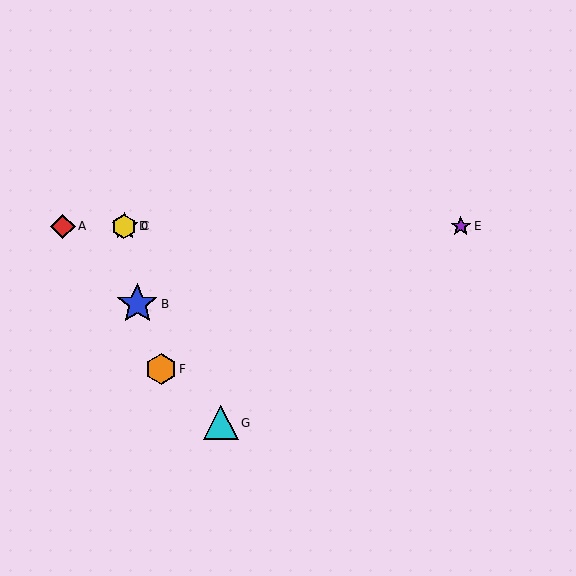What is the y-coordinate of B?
Object B is at y≈304.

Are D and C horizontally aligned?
Yes, both are at y≈226.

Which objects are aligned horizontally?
Objects A, C, D, E are aligned horizontally.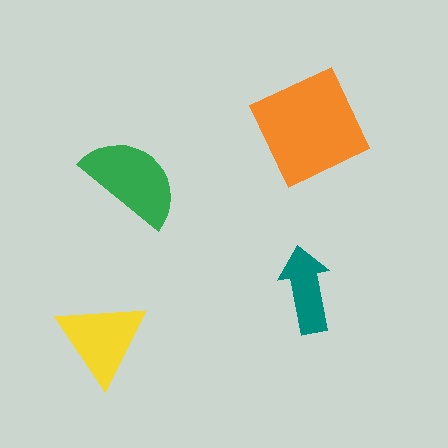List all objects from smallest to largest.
The teal arrow, the yellow triangle, the green semicircle, the orange diamond.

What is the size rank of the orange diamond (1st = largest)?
1st.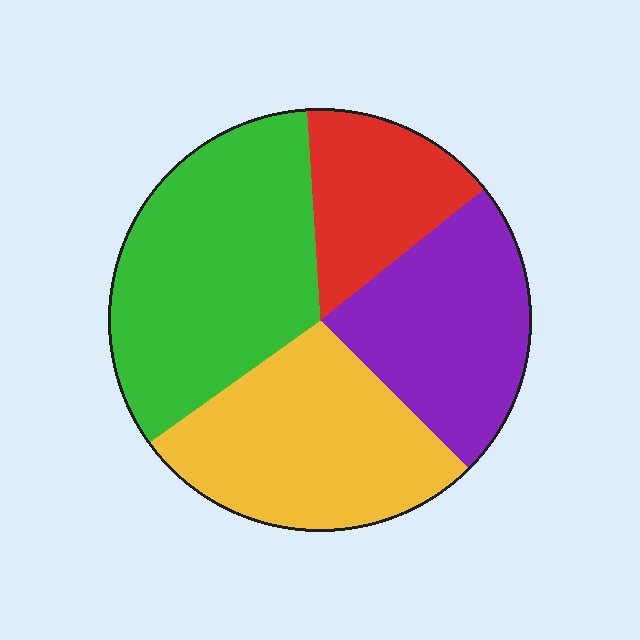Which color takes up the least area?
Red, at roughly 15%.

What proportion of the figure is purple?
Purple covers 23% of the figure.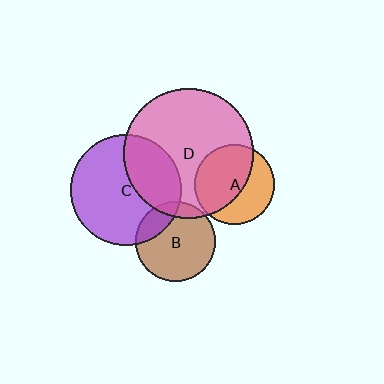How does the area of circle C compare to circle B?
Approximately 1.9 times.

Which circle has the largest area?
Circle D (pink).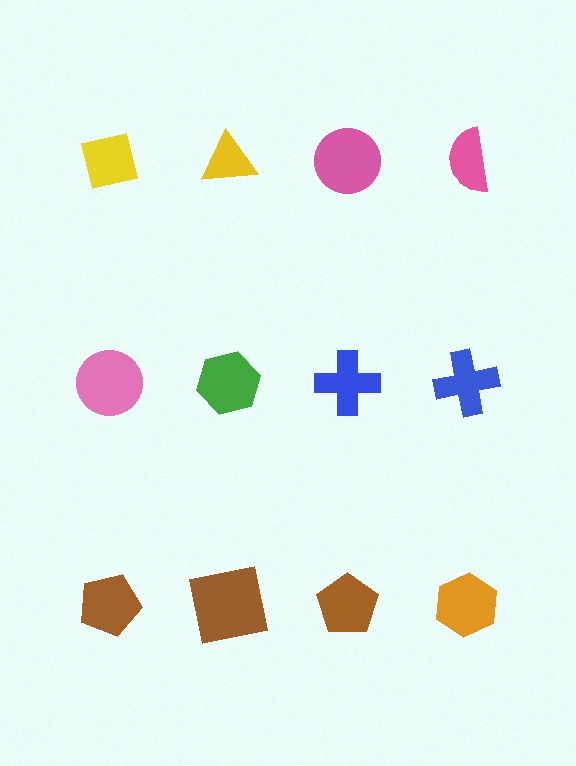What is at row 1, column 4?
A pink semicircle.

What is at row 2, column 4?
A blue cross.